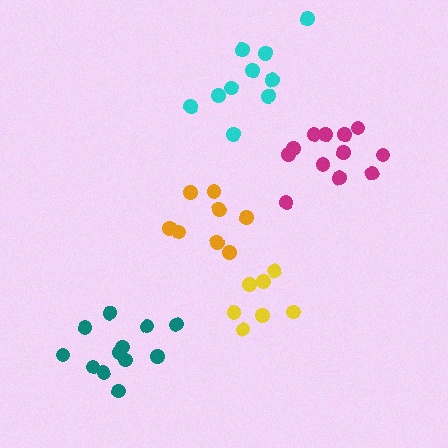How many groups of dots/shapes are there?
There are 5 groups.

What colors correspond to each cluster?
The clusters are colored: magenta, yellow, teal, cyan, orange.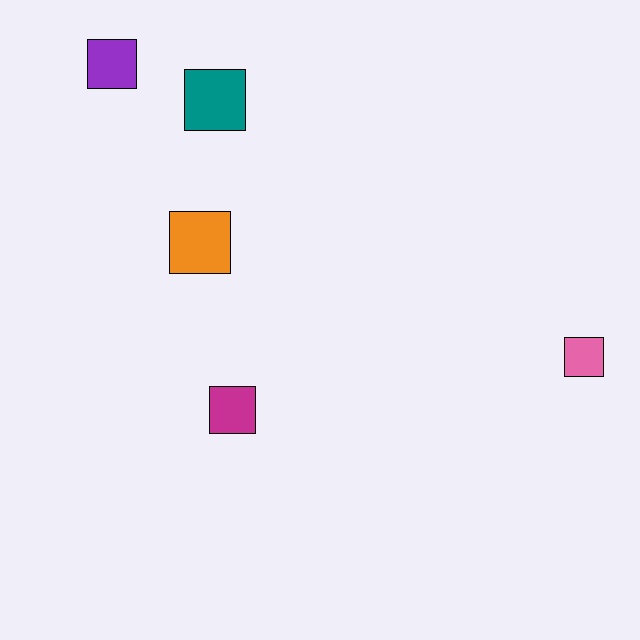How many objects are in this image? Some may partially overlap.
There are 5 objects.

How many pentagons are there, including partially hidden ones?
There are no pentagons.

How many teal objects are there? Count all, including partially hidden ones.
There is 1 teal object.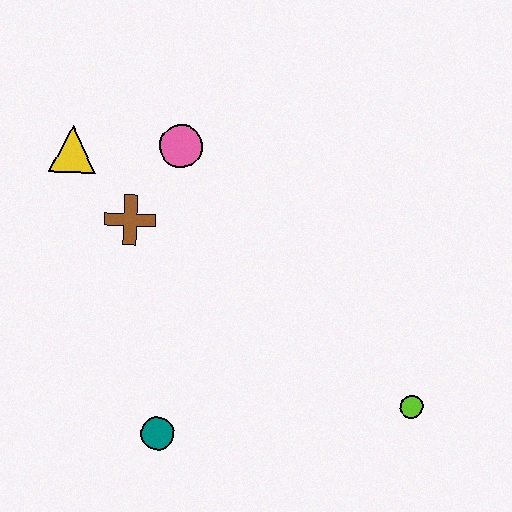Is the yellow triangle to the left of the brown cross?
Yes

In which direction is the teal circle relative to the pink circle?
The teal circle is below the pink circle.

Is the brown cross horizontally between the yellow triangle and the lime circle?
Yes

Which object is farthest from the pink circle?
The lime circle is farthest from the pink circle.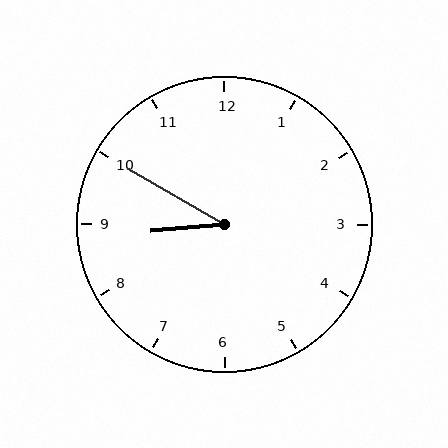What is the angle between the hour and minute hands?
Approximately 35 degrees.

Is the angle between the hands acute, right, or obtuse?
It is acute.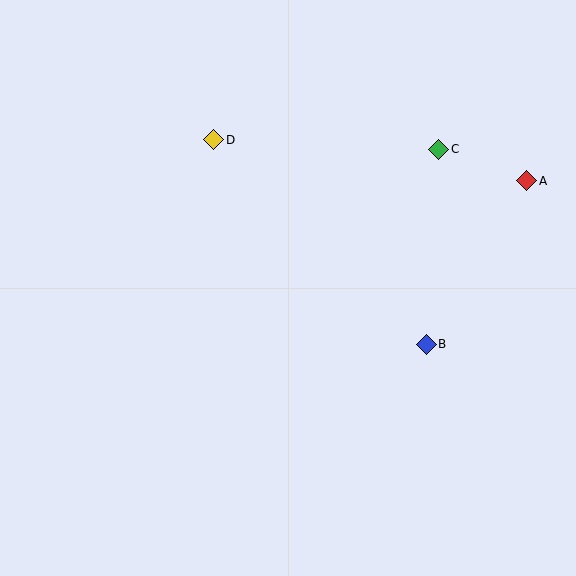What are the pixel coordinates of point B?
Point B is at (426, 344).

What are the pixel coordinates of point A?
Point A is at (527, 181).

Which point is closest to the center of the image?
Point B at (426, 344) is closest to the center.